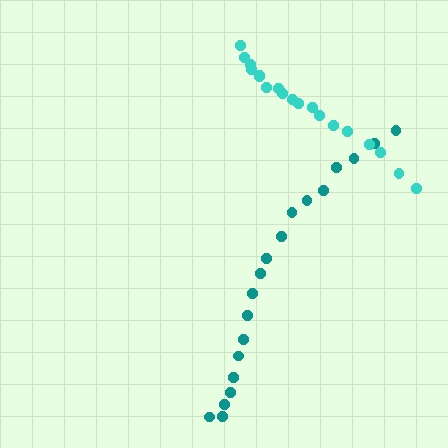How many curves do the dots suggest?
There are 2 distinct paths.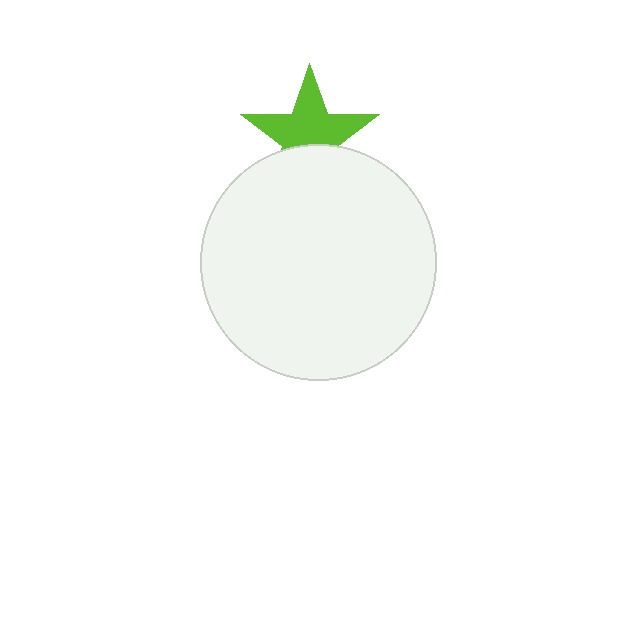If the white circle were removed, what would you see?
You would see the complete lime star.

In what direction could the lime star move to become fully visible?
The lime star could move up. That would shift it out from behind the white circle entirely.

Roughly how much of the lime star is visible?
About half of it is visible (roughly 63%).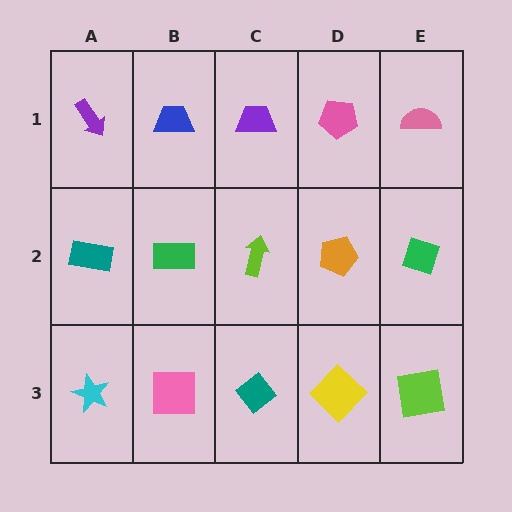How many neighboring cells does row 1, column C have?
3.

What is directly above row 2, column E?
A pink semicircle.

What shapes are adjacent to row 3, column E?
A green diamond (row 2, column E), a yellow diamond (row 3, column D).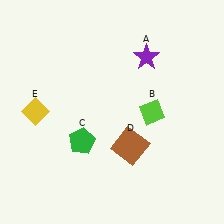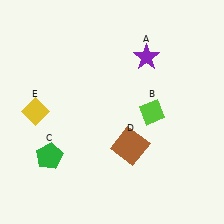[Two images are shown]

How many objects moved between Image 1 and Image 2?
1 object moved between the two images.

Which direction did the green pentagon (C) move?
The green pentagon (C) moved left.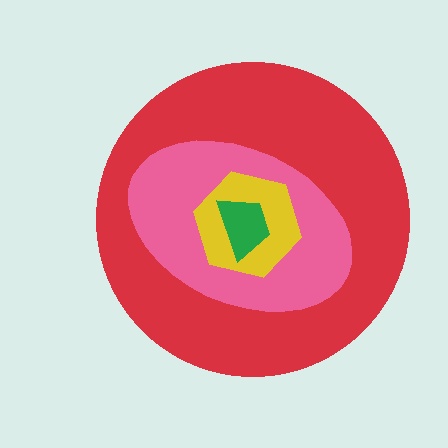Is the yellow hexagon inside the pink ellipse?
Yes.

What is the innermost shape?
The green trapezoid.